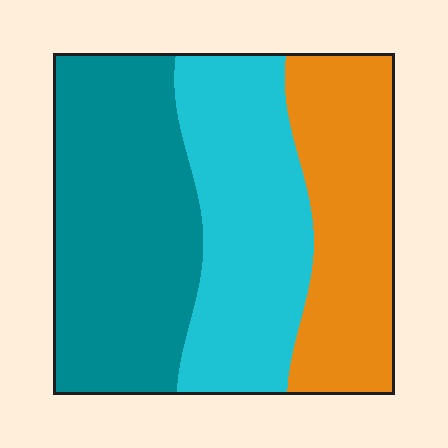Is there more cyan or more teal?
Teal.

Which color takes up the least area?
Orange, at roughly 30%.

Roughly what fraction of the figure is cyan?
Cyan covers around 30% of the figure.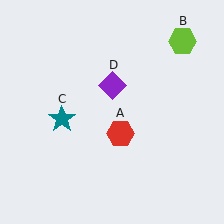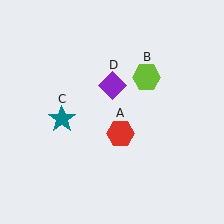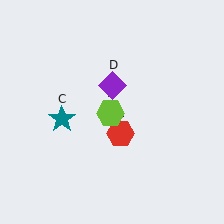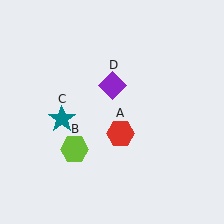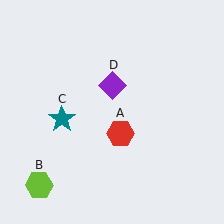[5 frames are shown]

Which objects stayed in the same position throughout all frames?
Red hexagon (object A) and teal star (object C) and purple diamond (object D) remained stationary.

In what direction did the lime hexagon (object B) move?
The lime hexagon (object B) moved down and to the left.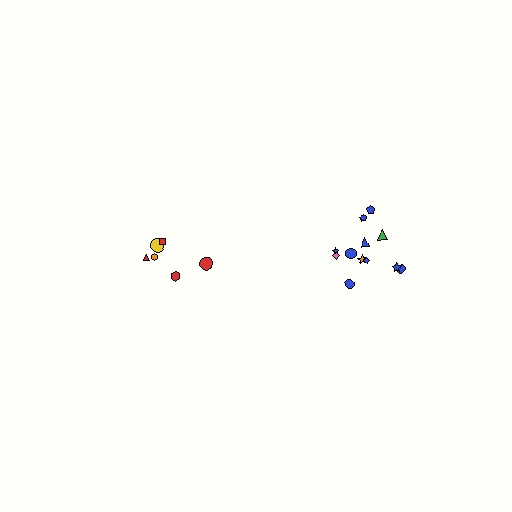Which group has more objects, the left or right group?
The right group.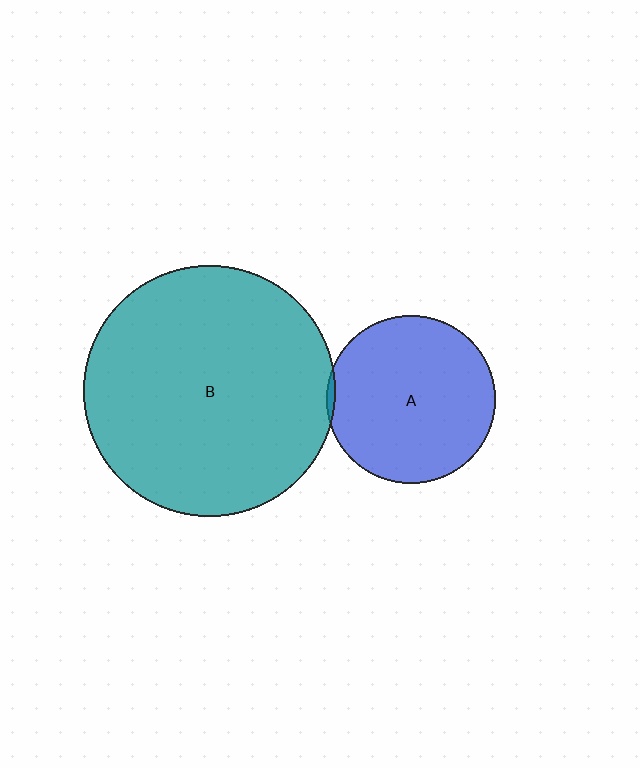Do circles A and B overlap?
Yes.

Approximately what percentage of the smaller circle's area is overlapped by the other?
Approximately 5%.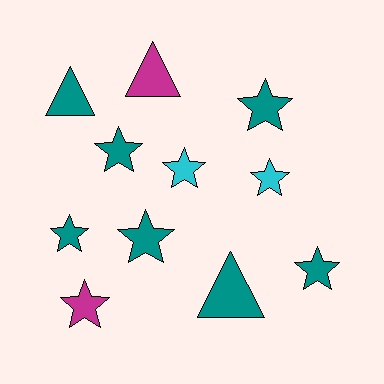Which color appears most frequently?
Teal, with 7 objects.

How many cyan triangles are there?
There are no cyan triangles.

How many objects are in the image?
There are 11 objects.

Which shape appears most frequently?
Star, with 8 objects.